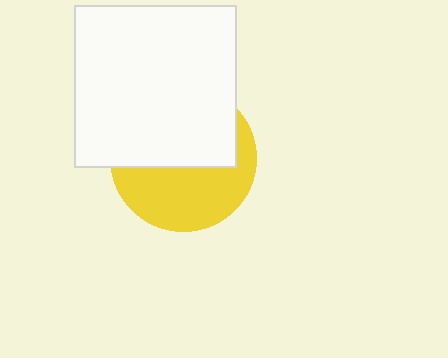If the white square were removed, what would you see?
You would see the complete yellow circle.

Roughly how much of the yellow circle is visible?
About half of it is visible (roughly 47%).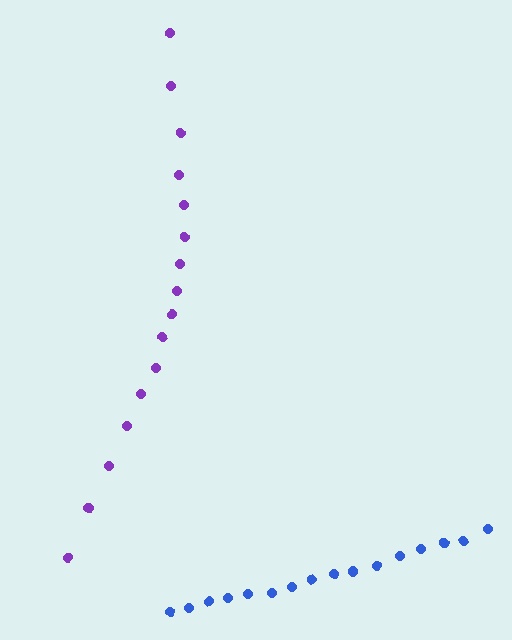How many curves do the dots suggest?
There are 2 distinct paths.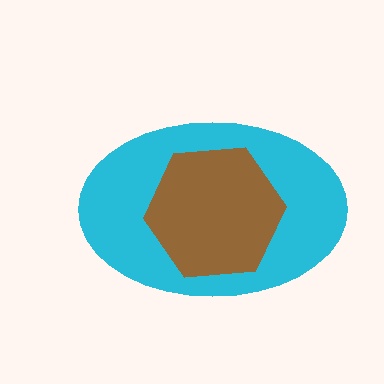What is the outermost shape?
The cyan ellipse.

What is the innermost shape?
The brown hexagon.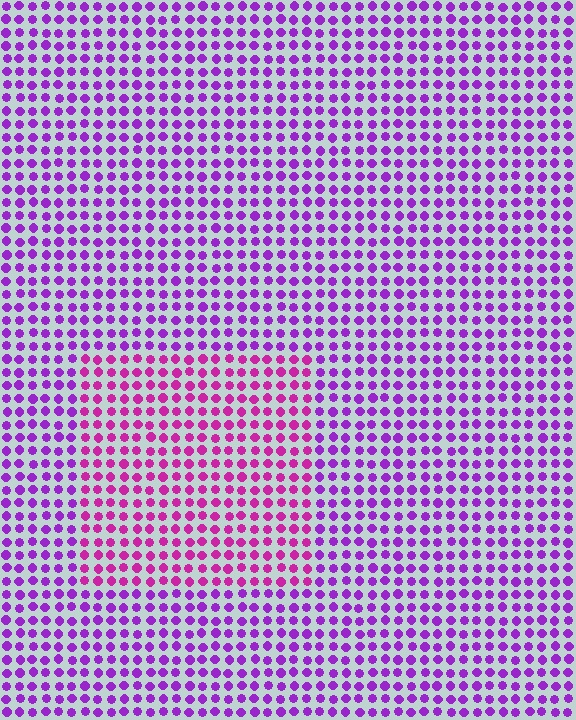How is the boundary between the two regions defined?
The boundary is defined purely by a slight shift in hue (about 31 degrees). Spacing, size, and orientation are identical on both sides.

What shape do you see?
I see a rectangle.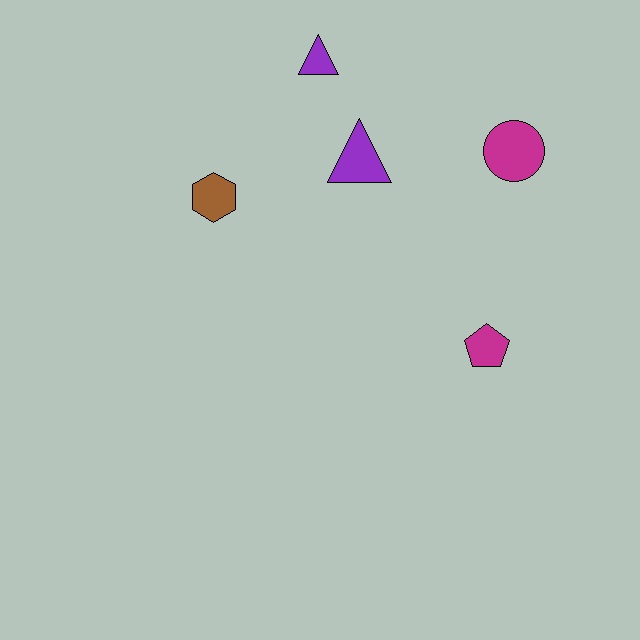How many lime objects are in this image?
There are no lime objects.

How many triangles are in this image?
There are 2 triangles.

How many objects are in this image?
There are 5 objects.